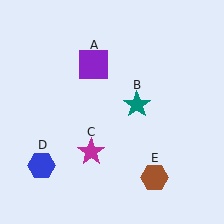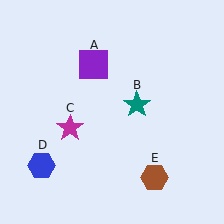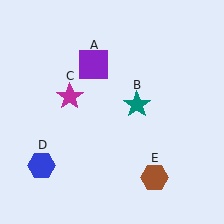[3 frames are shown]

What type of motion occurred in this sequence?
The magenta star (object C) rotated clockwise around the center of the scene.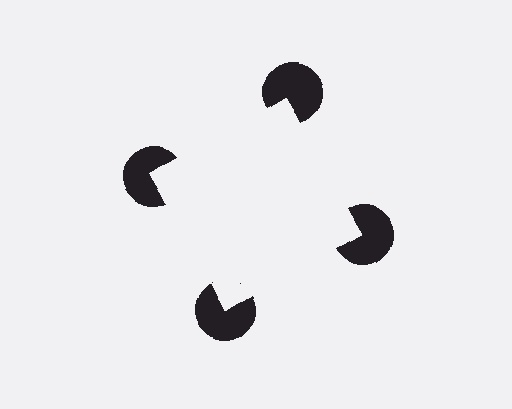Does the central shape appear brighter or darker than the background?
It typically appears slightly brighter than the background, even though no actual brightness change is drawn.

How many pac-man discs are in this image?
There are 4 — one at each vertex of the illusory square.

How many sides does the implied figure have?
4 sides.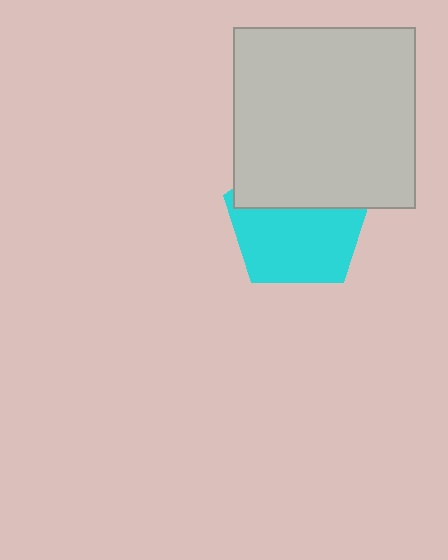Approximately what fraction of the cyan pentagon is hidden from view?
Roughly 40% of the cyan pentagon is hidden behind the light gray square.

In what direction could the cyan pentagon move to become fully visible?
The cyan pentagon could move down. That would shift it out from behind the light gray square entirely.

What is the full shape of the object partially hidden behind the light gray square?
The partially hidden object is a cyan pentagon.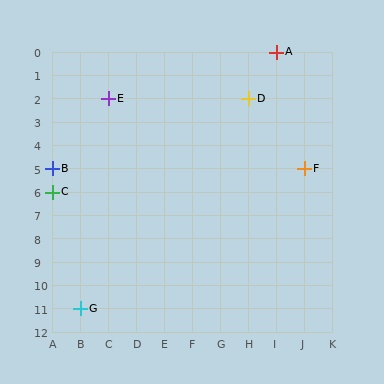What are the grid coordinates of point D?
Point D is at grid coordinates (H, 2).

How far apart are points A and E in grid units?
Points A and E are 6 columns and 2 rows apart (about 6.3 grid units diagonally).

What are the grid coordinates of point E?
Point E is at grid coordinates (C, 2).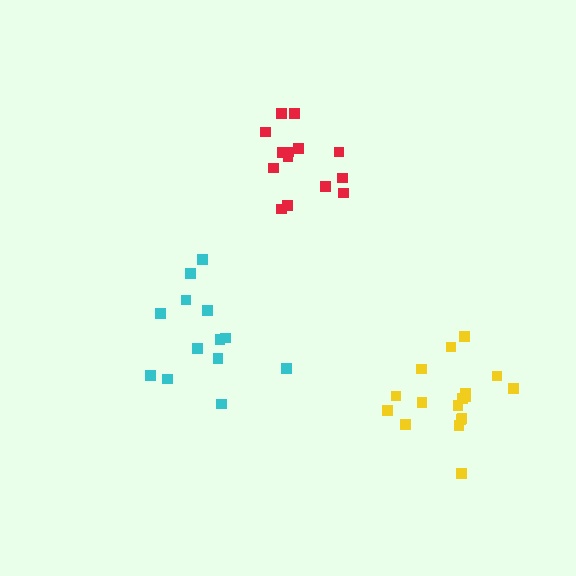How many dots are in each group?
Group 1: 13 dots, Group 2: 17 dots, Group 3: 14 dots (44 total).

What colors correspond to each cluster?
The clusters are colored: cyan, yellow, red.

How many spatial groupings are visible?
There are 3 spatial groupings.